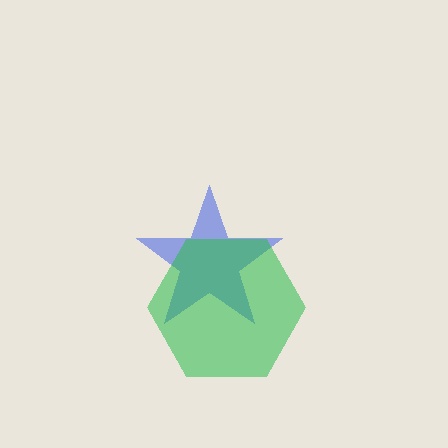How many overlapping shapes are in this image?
There are 2 overlapping shapes in the image.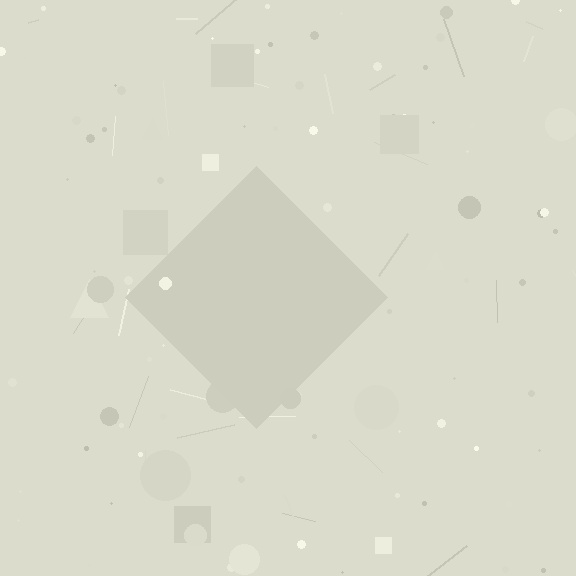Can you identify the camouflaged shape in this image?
The camouflaged shape is a diamond.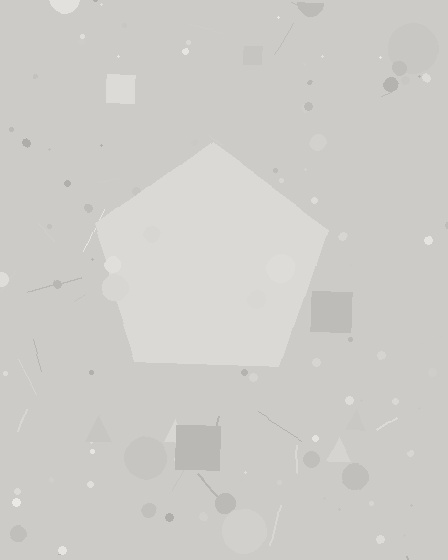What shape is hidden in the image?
A pentagon is hidden in the image.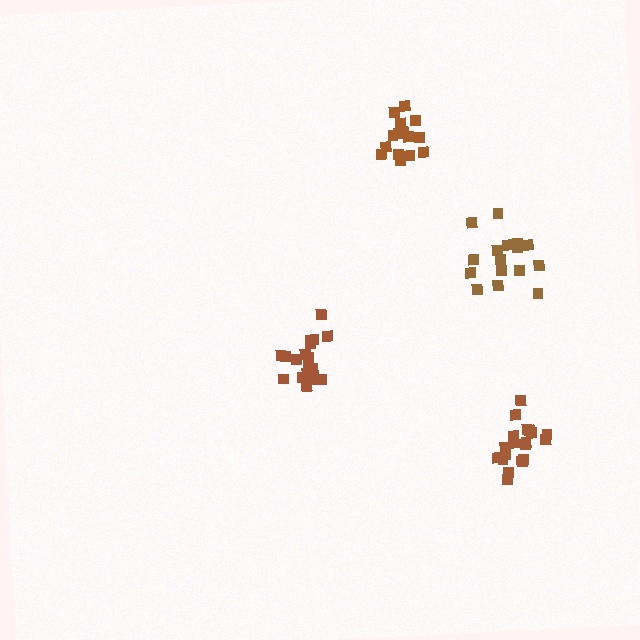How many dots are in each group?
Group 1: 17 dots, Group 2: 16 dots, Group 3: 18 dots, Group 4: 19 dots (70 total).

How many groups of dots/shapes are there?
There are 4 groups.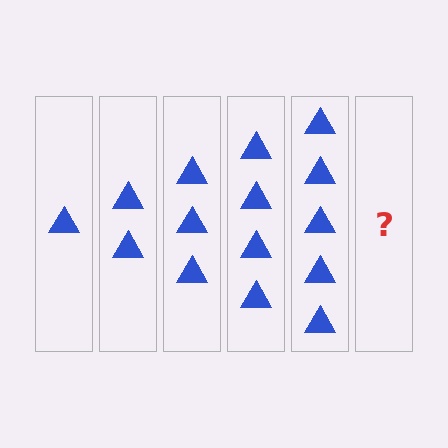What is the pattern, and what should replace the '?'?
The pattern is that each step adds one more triangle. The '?' should be 6 triangles.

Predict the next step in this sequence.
The next step is 6 triangles.